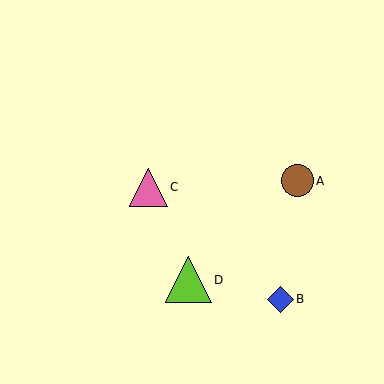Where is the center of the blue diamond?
The center of the blue diamond is at (280, 299).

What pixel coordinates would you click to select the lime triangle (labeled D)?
Click at (188, 280) to select the lime triangle D.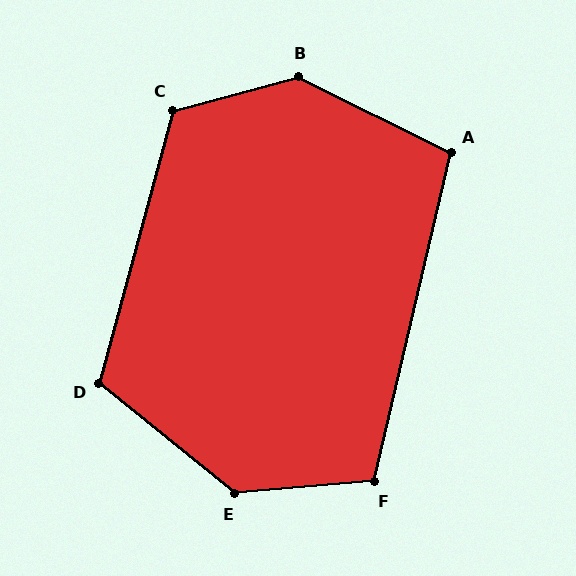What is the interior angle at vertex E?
Approximately 136 degrees (obtuse).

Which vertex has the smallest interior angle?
A, at approximately 103 degrees.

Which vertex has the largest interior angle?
B, at approximately 138 degrees.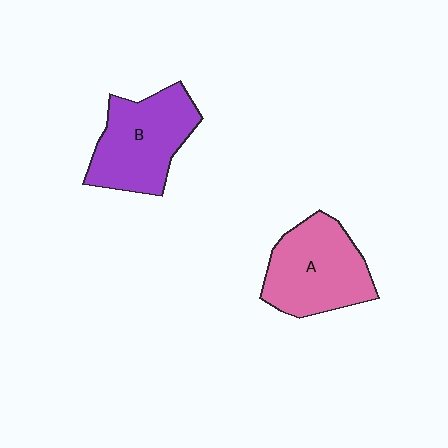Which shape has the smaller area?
Shape A (pink).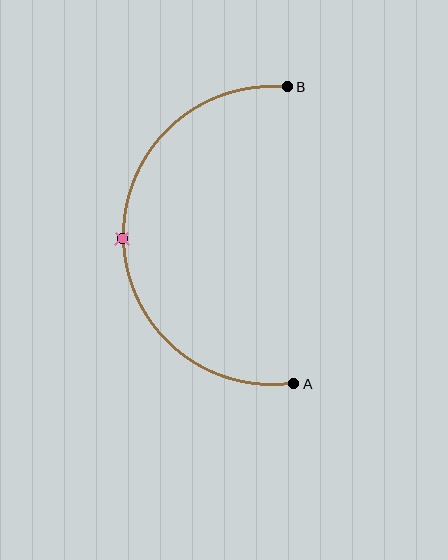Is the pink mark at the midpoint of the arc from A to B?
Yes. The pink mark lies on the arc at equal arc-length from both A and B — it is the arc midpoint.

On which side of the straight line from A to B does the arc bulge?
The arc bulges to the left of the straight line connecting A and B.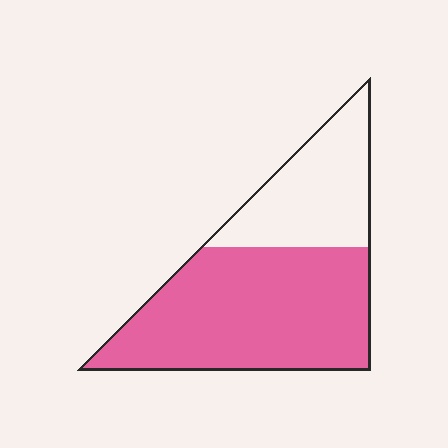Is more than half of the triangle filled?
Yes.